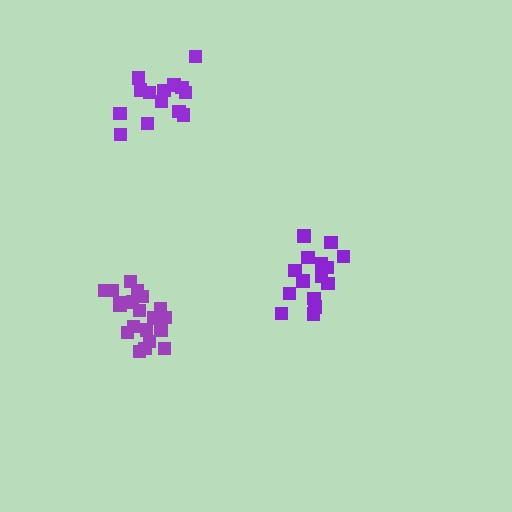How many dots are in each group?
Group 1: 15 dots, Group 2: 20 dots, Group 3: 14 dots (49 total).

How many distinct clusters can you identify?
There are 3 distinct clusters.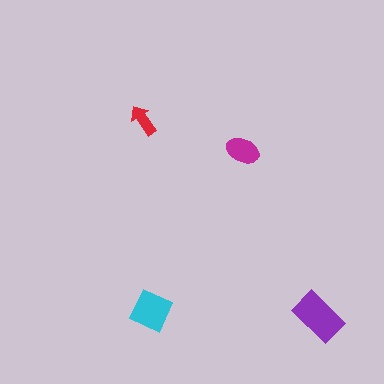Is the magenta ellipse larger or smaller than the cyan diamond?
Smaller.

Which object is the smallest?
The red arrow.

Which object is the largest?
The purple rectangle.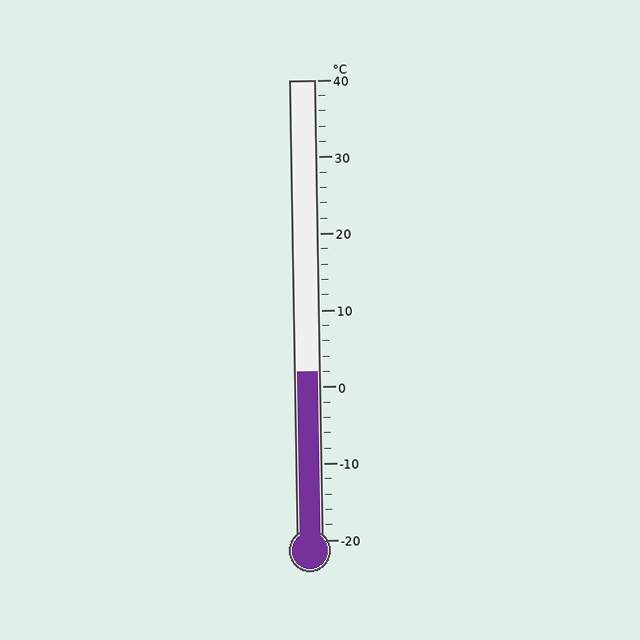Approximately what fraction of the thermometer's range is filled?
The thermometer is filled to approximately 35% of its range.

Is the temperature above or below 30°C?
The temperature is below 30°C.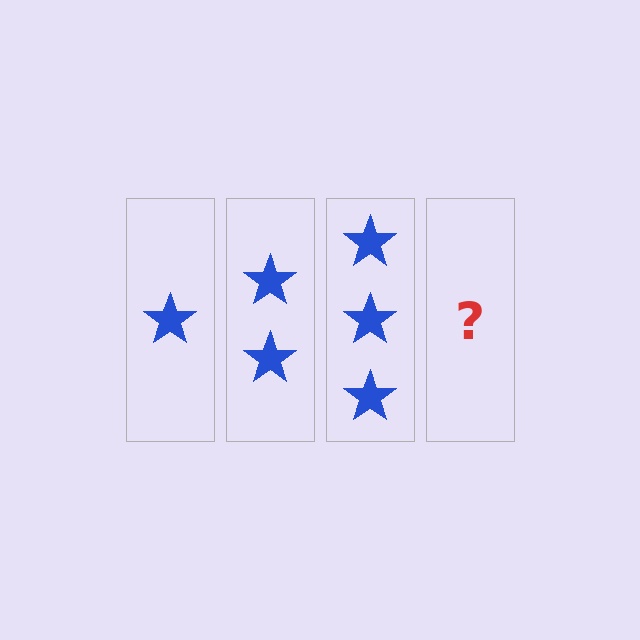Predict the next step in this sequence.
The next step is 4 stars.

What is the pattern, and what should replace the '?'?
The pattern is that each step adds one more star. The '?' should be 4 stars.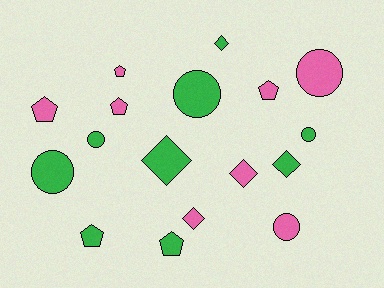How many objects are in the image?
There are 17 objects.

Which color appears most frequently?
Green, with 9 objects.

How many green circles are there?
There are 4 green circles.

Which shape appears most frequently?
Pentagon, with 6 objects.